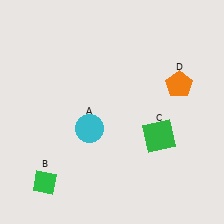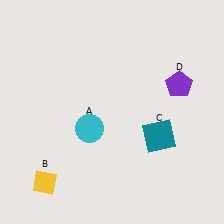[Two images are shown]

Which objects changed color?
B changed from green to yellow. C changed from green to teal. D changed from orange to purple.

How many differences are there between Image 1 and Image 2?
There are 3 differences between the two images.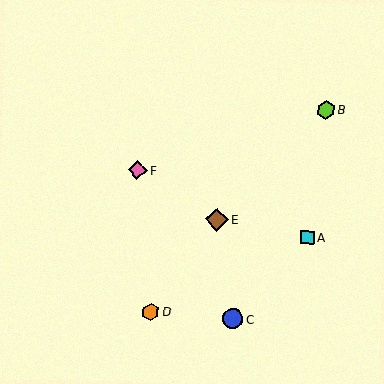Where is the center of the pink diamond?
The center of the pink diamond is at (138, 170).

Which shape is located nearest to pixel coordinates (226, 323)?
The blue circle (labeled C) at (233, 319) is nearest to that location.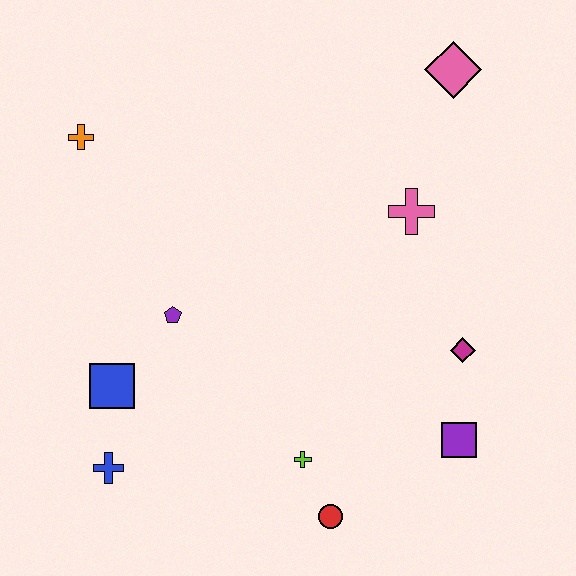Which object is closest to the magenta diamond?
The purple square is closest to the magenta diamond.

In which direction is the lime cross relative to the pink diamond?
The lime cross is below the pink diamond.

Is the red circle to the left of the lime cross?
No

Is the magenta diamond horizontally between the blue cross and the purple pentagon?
No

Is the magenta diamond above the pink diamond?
No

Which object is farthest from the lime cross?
The pink diamond is farthest from the lime cross.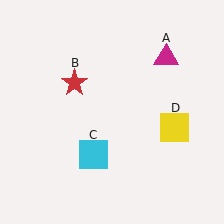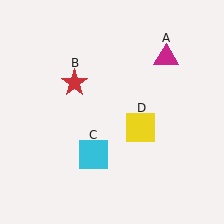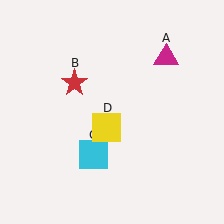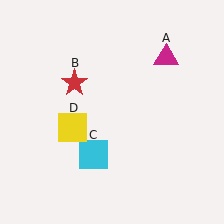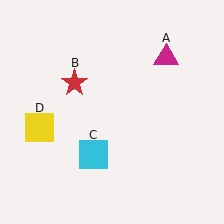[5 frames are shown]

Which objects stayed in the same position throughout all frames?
Magenta triangle (object A) and red star (object B) and cyan square (object C) remained stationary.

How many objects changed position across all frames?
1 object changed position: yellow square (object D).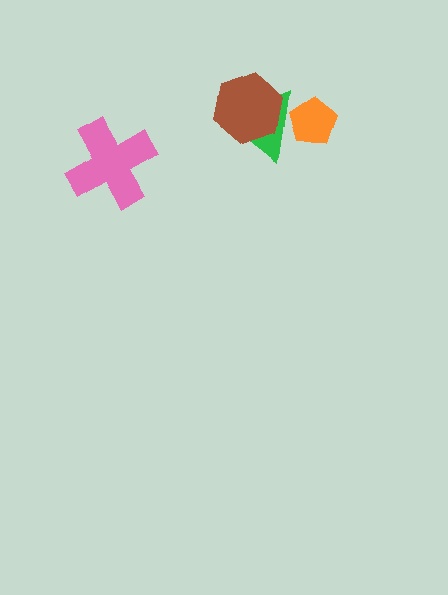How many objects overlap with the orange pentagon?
1 object overlaps with the orange pentagon.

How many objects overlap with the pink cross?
0 objects overlap with the pink cross.